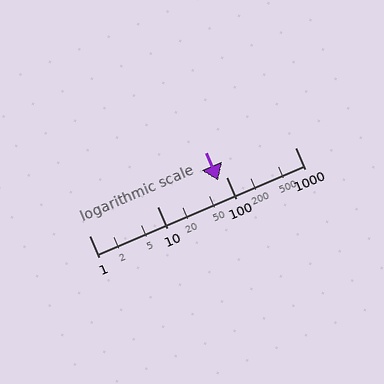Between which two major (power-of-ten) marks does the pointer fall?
The pointer is between 10 and 100.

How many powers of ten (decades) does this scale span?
The scale spans 3 decades, from 1 to 1000.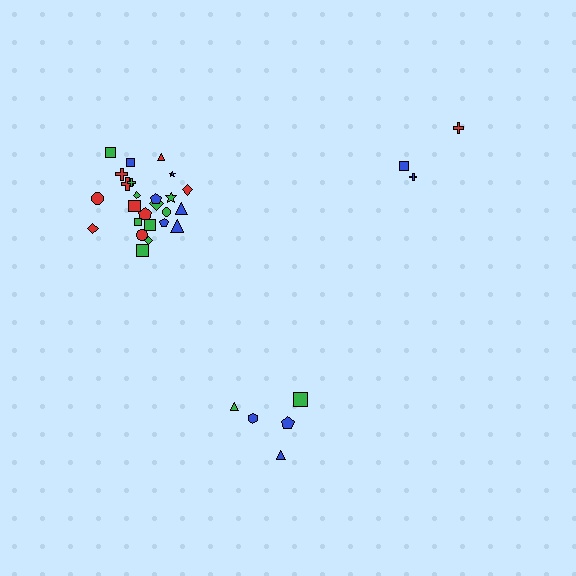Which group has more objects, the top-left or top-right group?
The top-left group.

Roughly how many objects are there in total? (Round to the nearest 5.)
Roughly 35 objects in total.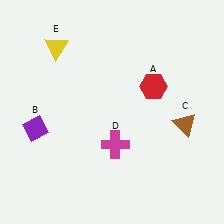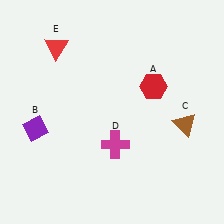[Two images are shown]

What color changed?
The triangle (E) changed from yellow in Image 1 to red in Image 2.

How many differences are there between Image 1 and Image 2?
There is 1 difference between the two images.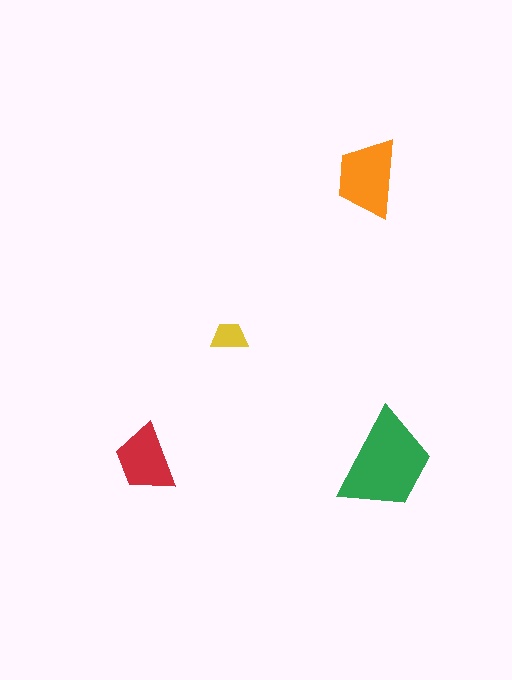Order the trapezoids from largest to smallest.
the green one, the orange one, the red one, the yellow one.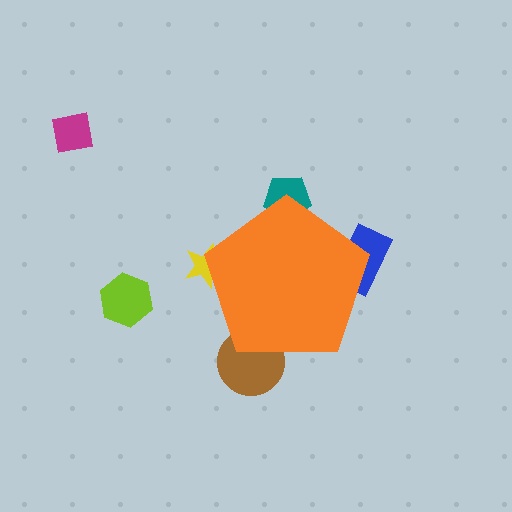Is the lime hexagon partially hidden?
No, the lime hexagon is fully visible.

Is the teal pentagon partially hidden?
Yes, the teal pentagon is partially hidden behind the orange pentagon.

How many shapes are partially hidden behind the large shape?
4 shapes are partially hidden.